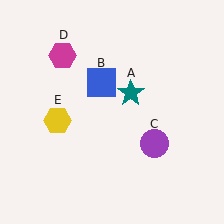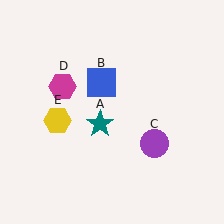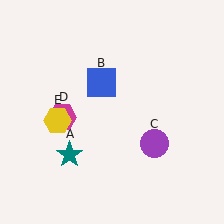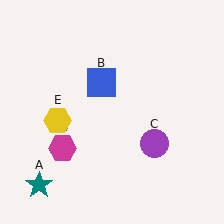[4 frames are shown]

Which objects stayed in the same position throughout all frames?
Blue square (object B) and purple circle (object C) and yellow hexagon (object E) remained stationary.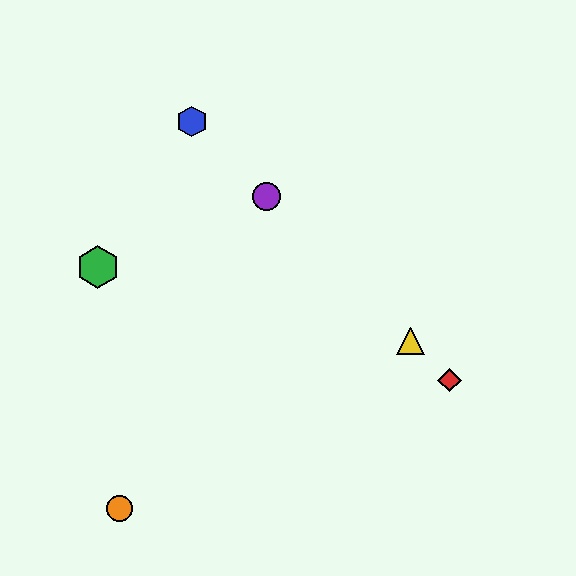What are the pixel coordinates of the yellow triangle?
The yellow triangle is at (410, 341).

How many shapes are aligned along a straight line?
4 shapes (the red diamond, the blue hexagon, the yellow triangle, the purple circle) are aligned along a straight line.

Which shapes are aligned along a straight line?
The red diamond, the blue hexagon, the yellow triangle, the purple circle are aligned along a straight line.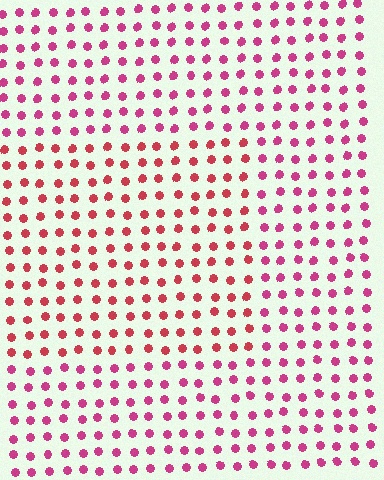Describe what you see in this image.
The image is filled with small magenta elements in a uniform arrangement. A rectangle-shaped region is visible where the elements are tinted to a slightly different hue, forming a subtle color boundary.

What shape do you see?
I see a rectangle.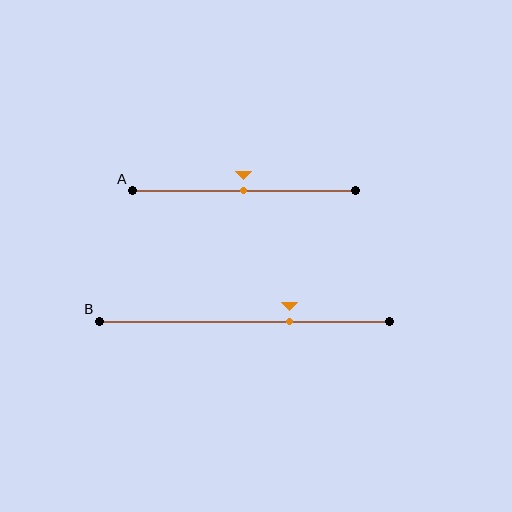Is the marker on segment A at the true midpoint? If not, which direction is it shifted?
Yes, the marker on segment A is at the true midpoint.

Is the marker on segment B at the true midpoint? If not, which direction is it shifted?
No, the marker on segment B is shifted to the right by about 16% of the segment length.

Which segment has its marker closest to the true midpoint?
Segment A has its marker closest to the true midpoint.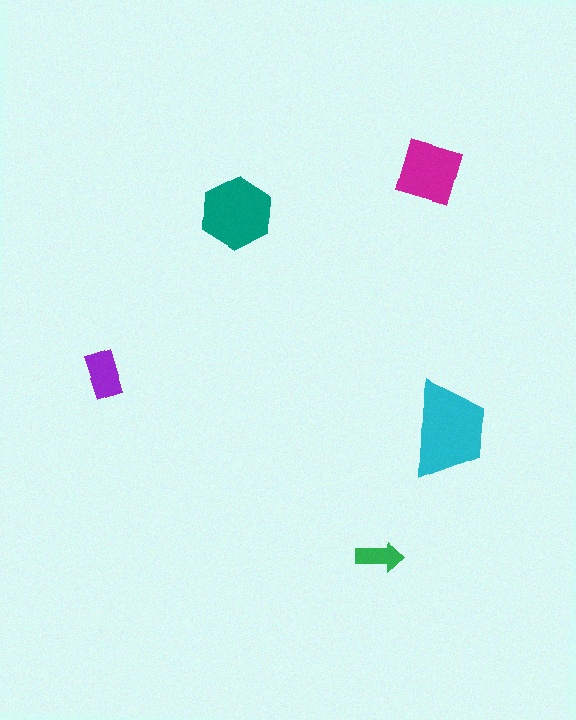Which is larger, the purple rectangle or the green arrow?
The purple rectangle.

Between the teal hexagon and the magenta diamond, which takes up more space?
The teal hexagon.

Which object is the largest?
The cyan trapezoid.